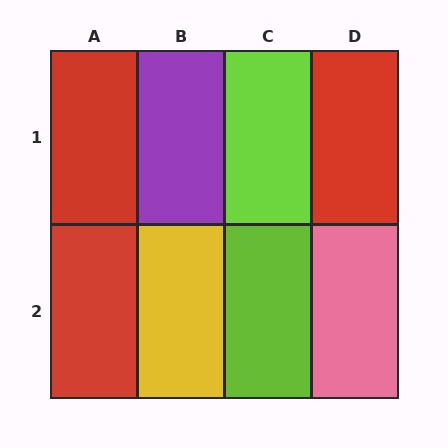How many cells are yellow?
1 cell is yellow.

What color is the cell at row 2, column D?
Pink.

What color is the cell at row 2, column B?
Yellow.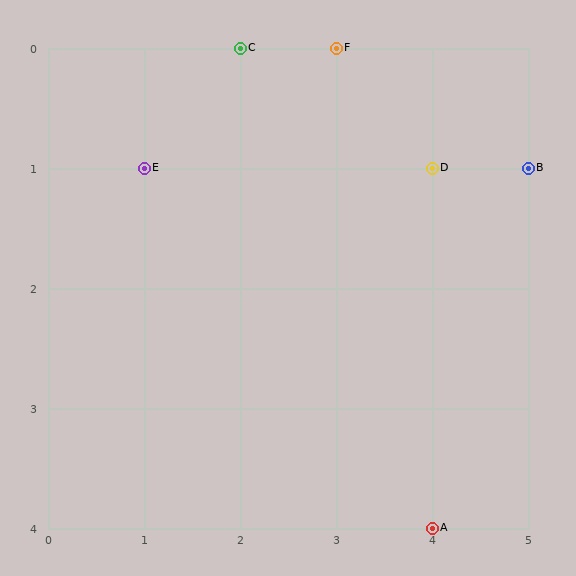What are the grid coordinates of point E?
Point E is at grid coordinates (1, 1).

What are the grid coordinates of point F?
Point F is at grid coordinates (3, 0).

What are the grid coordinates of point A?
Point A is at grid coordinates (4, 4).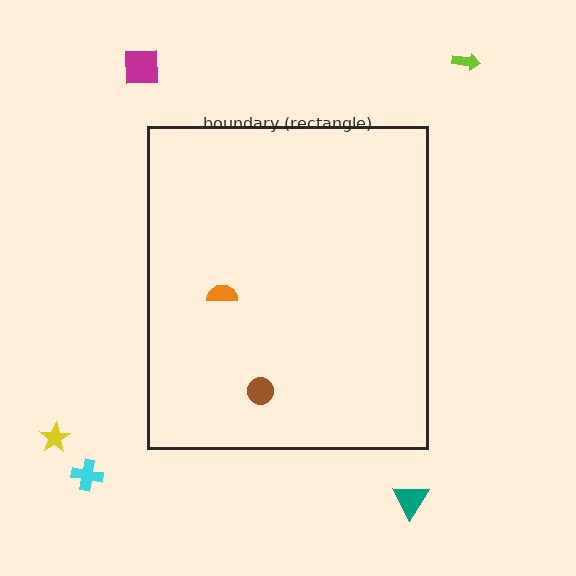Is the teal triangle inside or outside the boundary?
Outside.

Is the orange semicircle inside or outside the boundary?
Inside.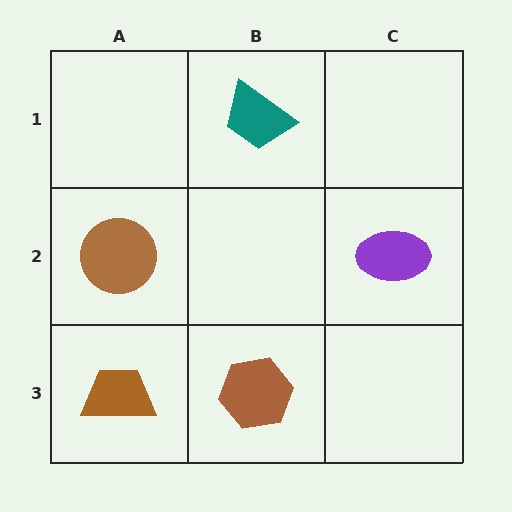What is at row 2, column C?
A purple ellipse.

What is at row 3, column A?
A brown trapezoid.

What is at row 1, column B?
A teal trapezoid.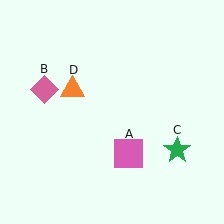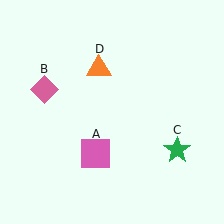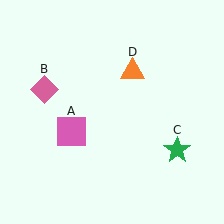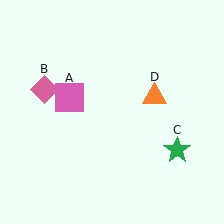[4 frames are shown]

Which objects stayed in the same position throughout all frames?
Pink diamond (object B) and green star (object C) remained stationary.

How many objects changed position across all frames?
2 objects changed position: pink square (object A), orange triangle (object D).